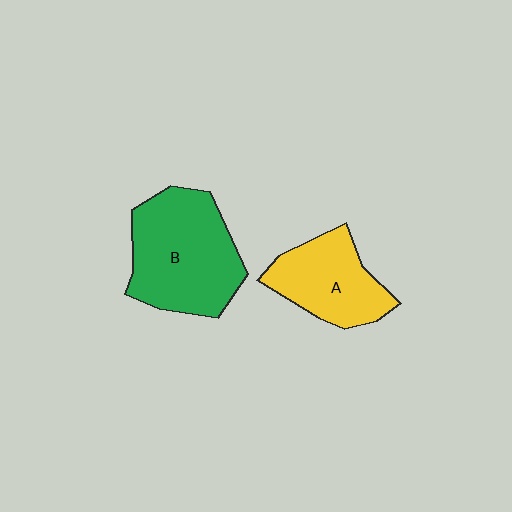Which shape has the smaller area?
Shape A (yellow).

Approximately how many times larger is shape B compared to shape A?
Approximately 1.5 times.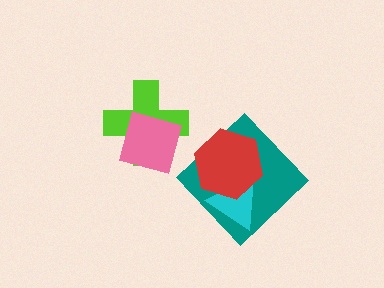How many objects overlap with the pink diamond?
1 object overlaps with the pink diamond.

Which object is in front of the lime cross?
The pink diamond is in front of the lime cross.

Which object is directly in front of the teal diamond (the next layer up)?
The cyan triangle is directly in front of the teal diamond.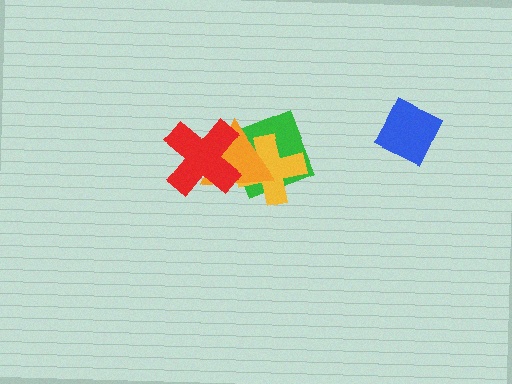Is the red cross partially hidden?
No, no other shape covers it.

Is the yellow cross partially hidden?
Yes, it is partially covered by another shape.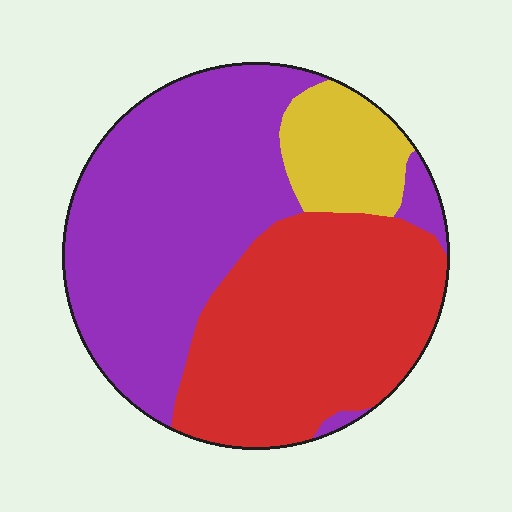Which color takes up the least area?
Yellow, at roughly 10%.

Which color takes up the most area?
Purple, at roughly 50%.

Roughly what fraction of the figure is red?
Red takes up about two fifths (2/5) of the figure.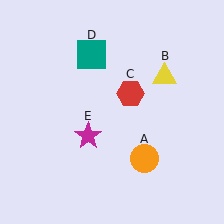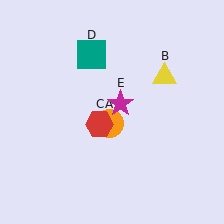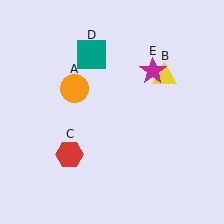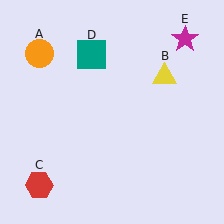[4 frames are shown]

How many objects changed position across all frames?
3 objects changed position: orange circle (object A), red hexagon (object C), magenta star (object E).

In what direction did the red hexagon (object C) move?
The red hexagon (object C) moved down and to the left.